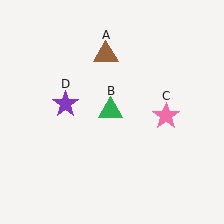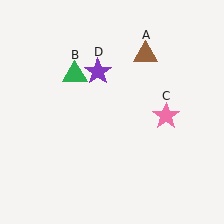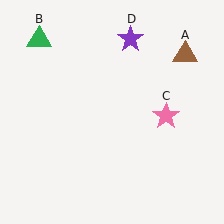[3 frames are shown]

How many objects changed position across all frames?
3 objects changed position: brown triangle (object A), green triangle (object B), purple star (object D).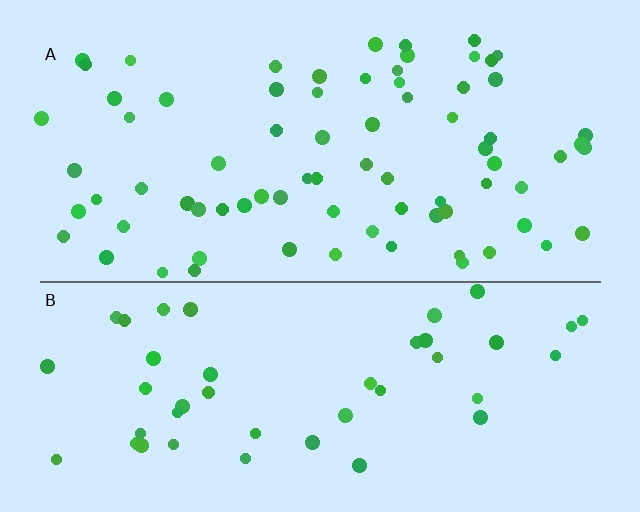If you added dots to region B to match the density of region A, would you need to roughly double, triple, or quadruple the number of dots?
Approximately double.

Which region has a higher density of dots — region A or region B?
A (the top).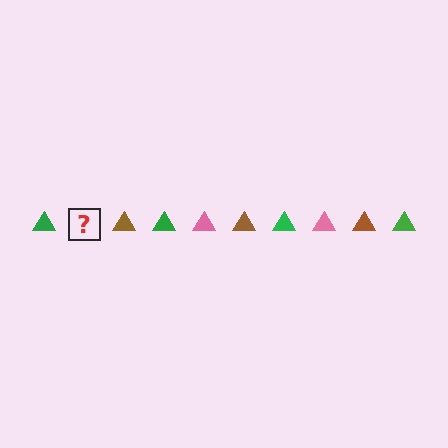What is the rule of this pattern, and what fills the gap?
The rule is that the pattern cycles through green, pink, brown triangles. The gap should be filled with a pink triangle.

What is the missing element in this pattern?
The missing element is a pink triangle.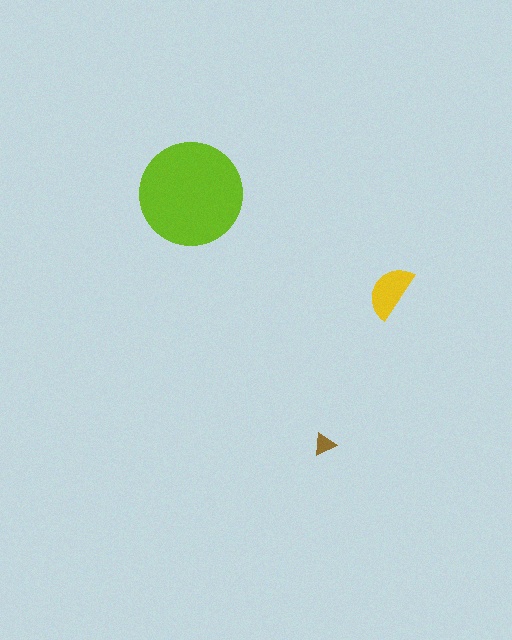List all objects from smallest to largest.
The brown triangle, the yellow semicircle, the lime circle.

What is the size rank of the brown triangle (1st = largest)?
3rd.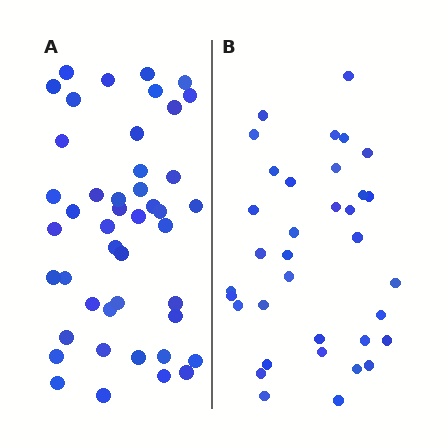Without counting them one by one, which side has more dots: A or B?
Region A (the left region) has more dots.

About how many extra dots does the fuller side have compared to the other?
Region A has roughly 10 or so more dots than region B.